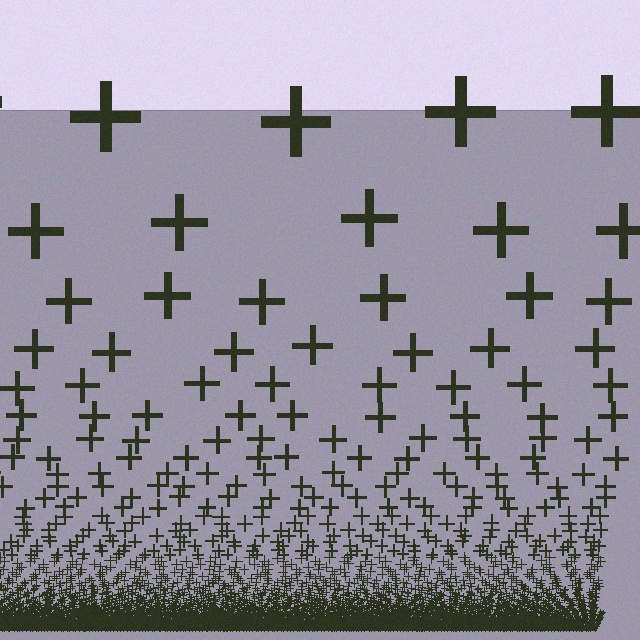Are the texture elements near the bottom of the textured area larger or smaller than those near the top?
Smaller. The gradient is inverted — elements near the bottom are smaller and denser.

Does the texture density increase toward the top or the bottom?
Density increases toward the bottom.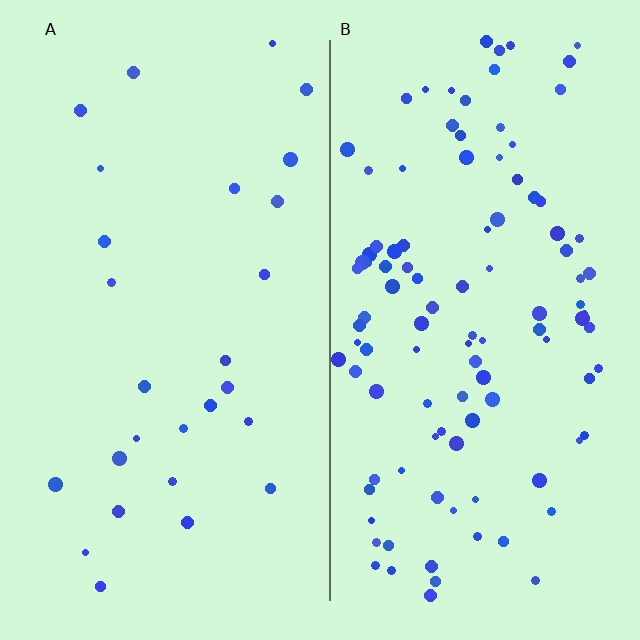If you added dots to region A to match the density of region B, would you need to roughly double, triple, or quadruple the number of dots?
Approximately quadruple.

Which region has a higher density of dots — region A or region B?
B (the right).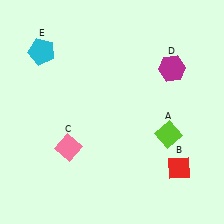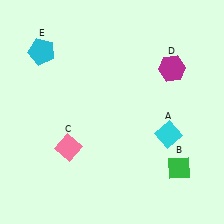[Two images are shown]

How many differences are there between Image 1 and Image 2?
There are 2 differences between the two images.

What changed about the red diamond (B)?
In Image 1, B is red. In Image 2, it changed to green.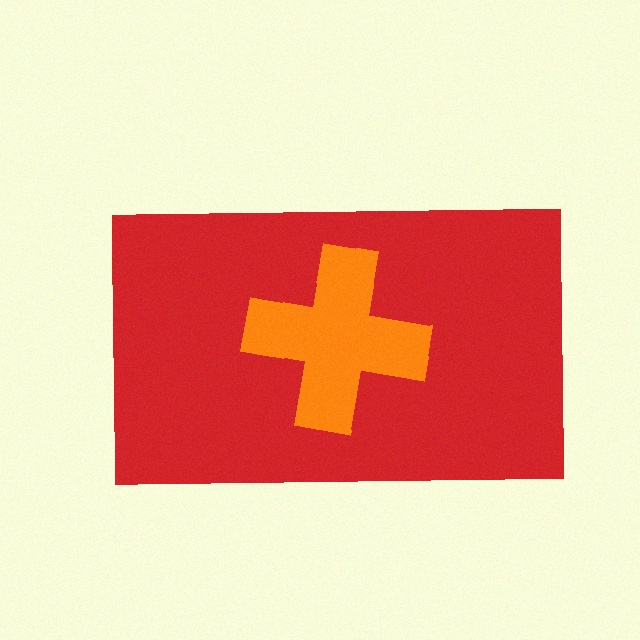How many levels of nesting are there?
2.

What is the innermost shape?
The orange cross.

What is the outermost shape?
The red rectangle.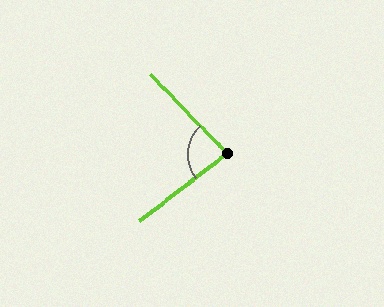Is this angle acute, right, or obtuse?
It is acute.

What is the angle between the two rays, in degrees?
Approximately 83 degrees.